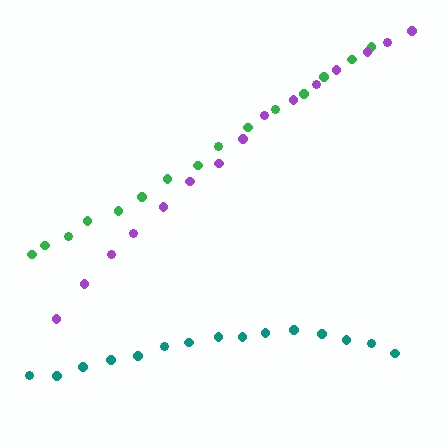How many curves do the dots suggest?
There are 3 distinct paths.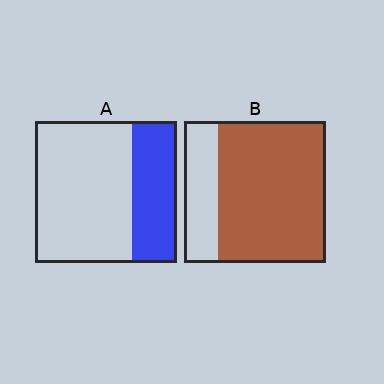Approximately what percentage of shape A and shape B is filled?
A is approximately 30% and B is approximately 75%.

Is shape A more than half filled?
No.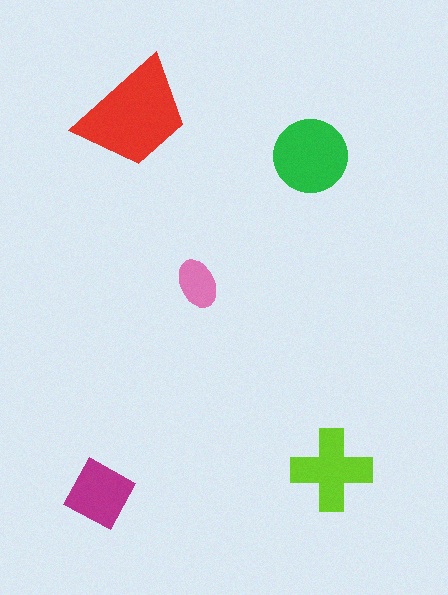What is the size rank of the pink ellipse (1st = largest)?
5th.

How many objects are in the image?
There are 5 objects in the image.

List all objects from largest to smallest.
The red trapezoid, the green circle, the lime cross, the magenta square, the pink ellipse.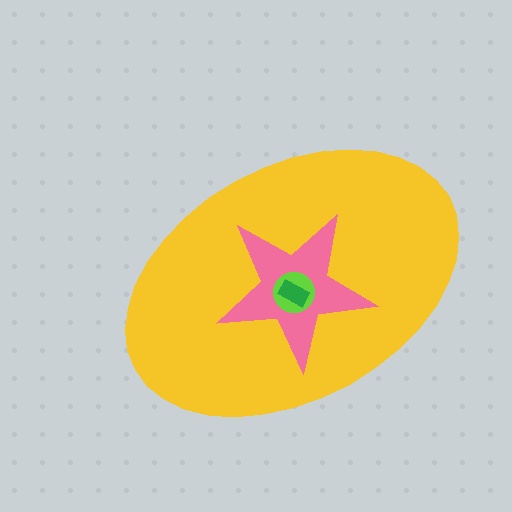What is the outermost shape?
The yellow ellipse.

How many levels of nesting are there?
4.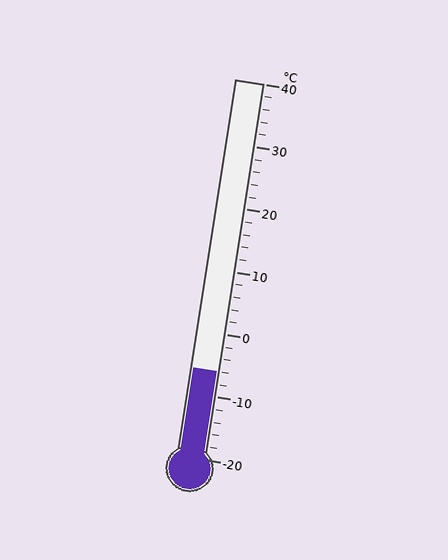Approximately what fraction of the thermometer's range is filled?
The thermometer is filled to approximately 25% of its range.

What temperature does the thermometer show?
The thermometer shows approximately -6°C.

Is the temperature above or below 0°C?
The temperature is below 0°C.